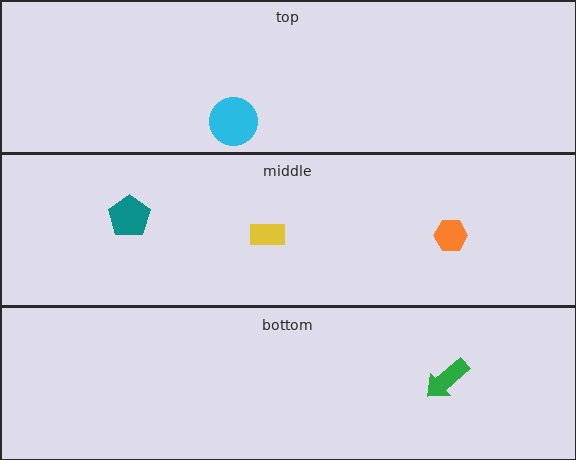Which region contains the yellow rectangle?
The middle region.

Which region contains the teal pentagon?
The middle region.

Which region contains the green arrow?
The bottom region.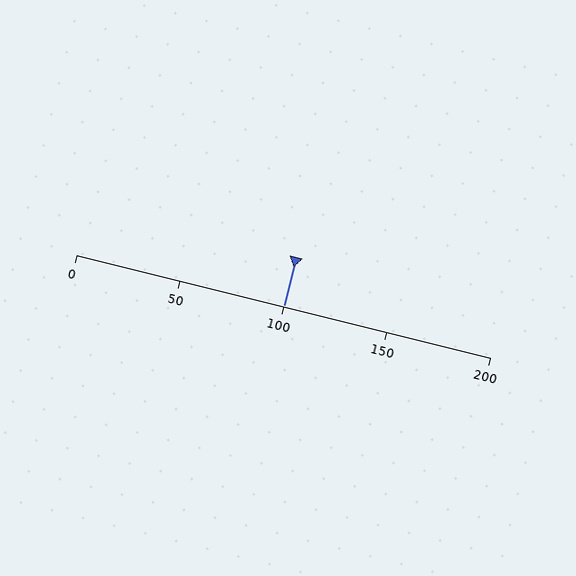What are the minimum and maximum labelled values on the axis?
The axis runs from 0 to 200.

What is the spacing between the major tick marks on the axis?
The major ticks are spaced 50 apart.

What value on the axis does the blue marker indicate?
The marker indicates approximately 100.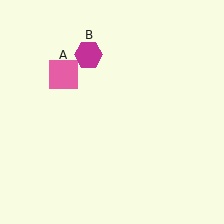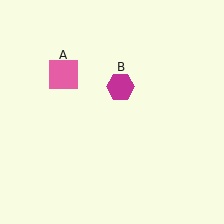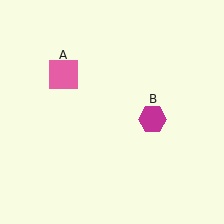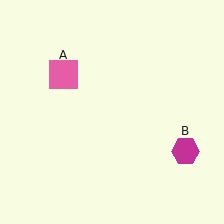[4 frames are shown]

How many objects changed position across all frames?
1 object changed position: magenta hexagon (object B).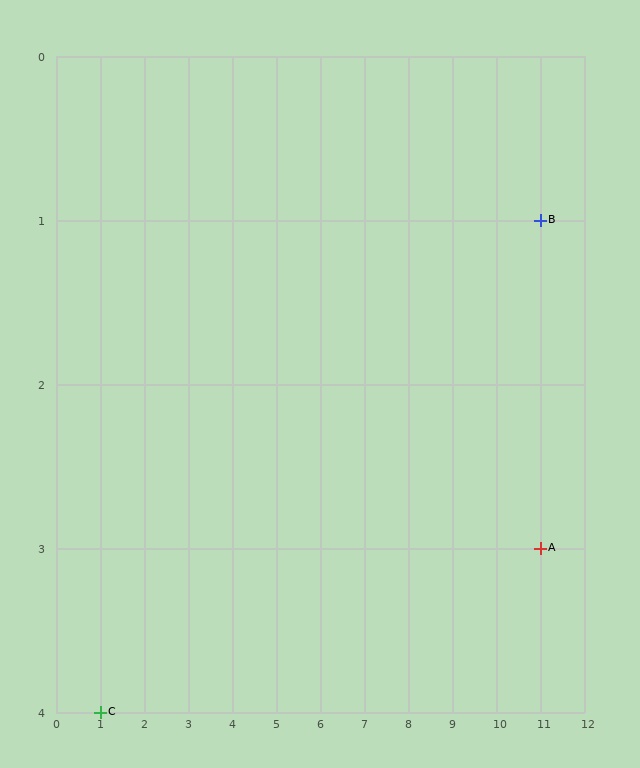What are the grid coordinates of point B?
Point B is at grid coordinates (11, 1).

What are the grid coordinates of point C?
Point C is at grid coordinates (1, 4).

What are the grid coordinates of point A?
Point A is at grid coordinates (11, 3).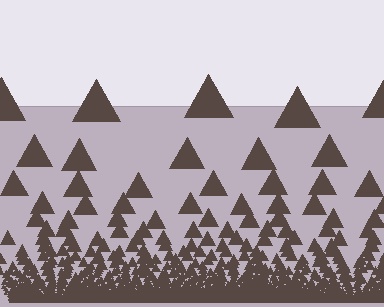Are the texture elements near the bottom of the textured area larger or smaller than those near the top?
Smaller. The gradient is inverted — elements near the bottom are smaller and denser.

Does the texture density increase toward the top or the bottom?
Density increases toward the bottom.